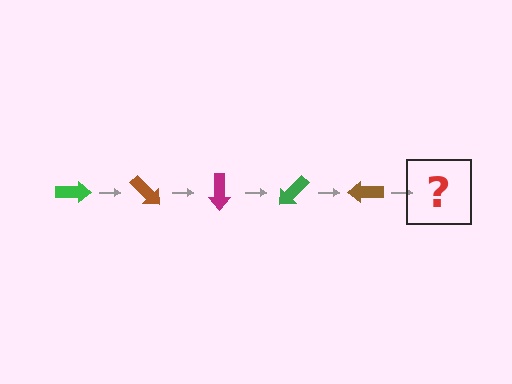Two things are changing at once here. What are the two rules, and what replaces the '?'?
The two rules are that it rotates 45 degrees each step and the color cycles through green, brown, and magenta. The '?' should be a magenta arrow, rotated 225 degrees from the start.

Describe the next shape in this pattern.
It should be a magenta arrow, rotated 225 degrees from the start.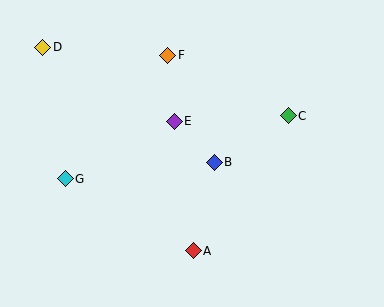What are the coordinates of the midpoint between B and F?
The midpoint between B and F is at (191, 109).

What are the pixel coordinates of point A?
Point A is at (193, 251).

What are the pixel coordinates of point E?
Point E is at (174, 121).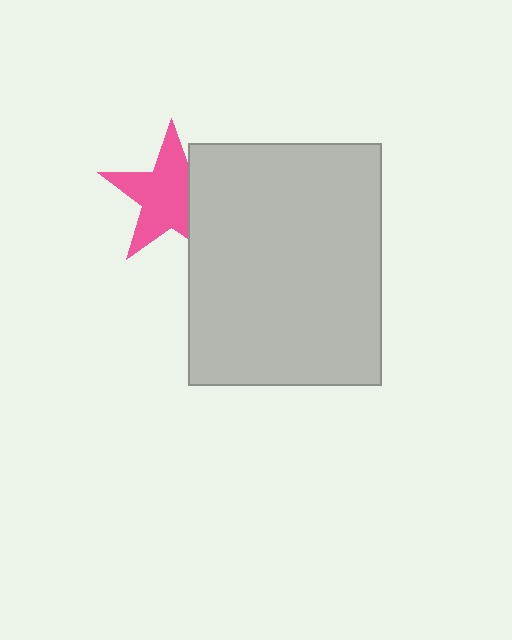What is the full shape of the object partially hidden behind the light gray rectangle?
The partially hidden object is a pink star.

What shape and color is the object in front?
The object in front is a light gray rectangle.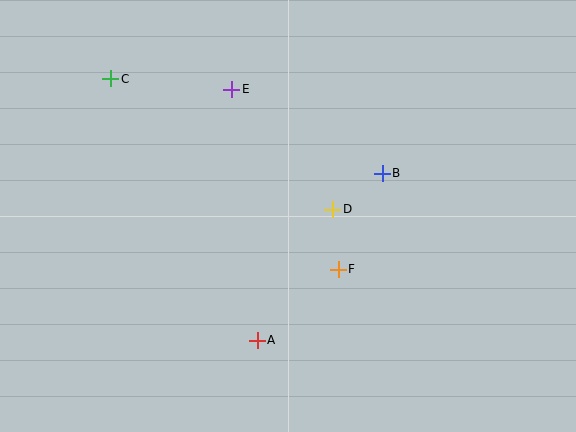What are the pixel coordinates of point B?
Point B is at (382, 173).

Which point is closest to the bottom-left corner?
Point A is closest to the bottom-left corner.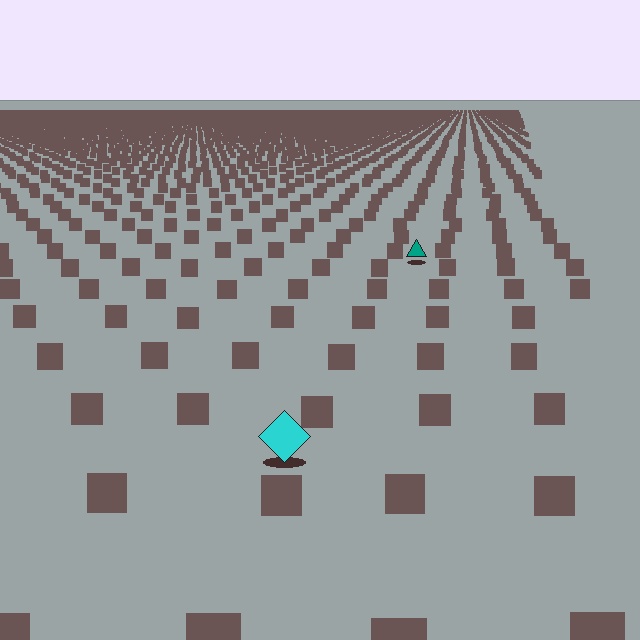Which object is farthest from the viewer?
The teal triangle is farthest from the viewer. It appears smaller and the ground texture around it is denser.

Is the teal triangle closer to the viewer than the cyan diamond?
No. The cyan diamond is closer — you can tell from the texture gradient: the ground texture is coarser near it.